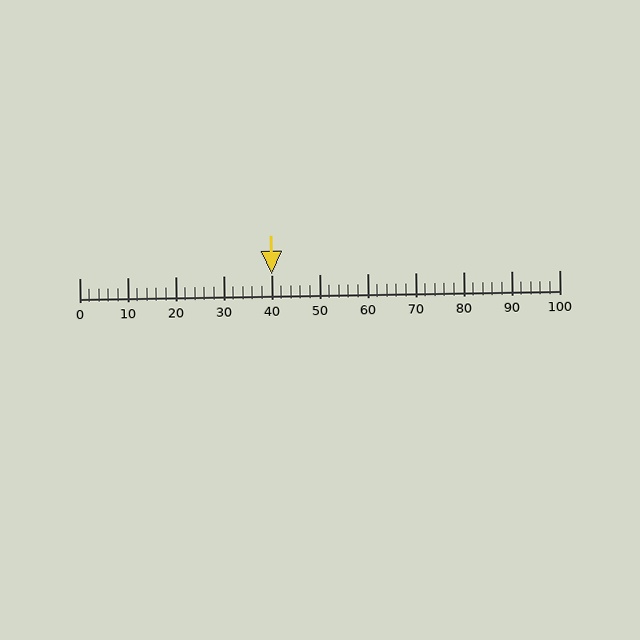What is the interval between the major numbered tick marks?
The major tick marks are spaced 10 units apart.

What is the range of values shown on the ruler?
The ruler shows values from 0 to 100.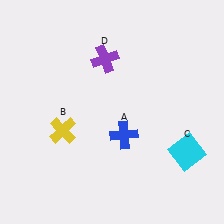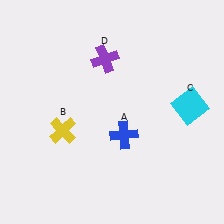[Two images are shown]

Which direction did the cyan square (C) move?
The cyan square (C) moved up.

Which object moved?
The cyan square (C) moved up.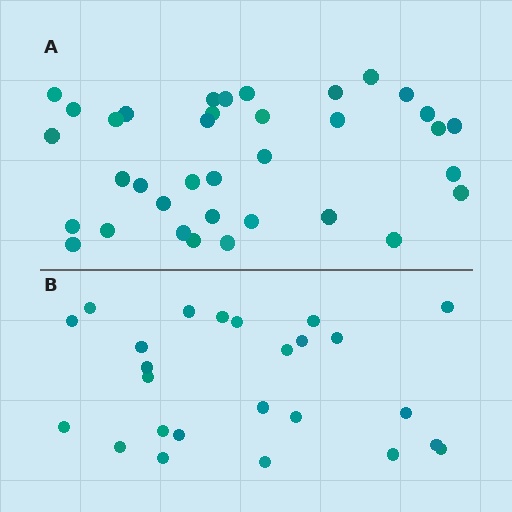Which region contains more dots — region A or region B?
Region A (the top region) has more dots.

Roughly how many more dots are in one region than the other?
Region A has roughly 12 or so more dots than region B.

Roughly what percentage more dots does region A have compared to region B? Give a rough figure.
About 45% more.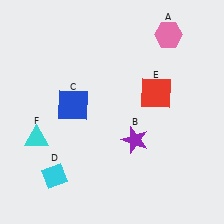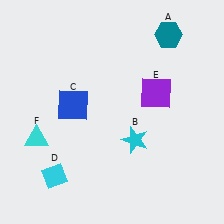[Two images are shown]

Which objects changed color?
A changed from pink to teal. B changed from purple to cyan. E changed from red to purple.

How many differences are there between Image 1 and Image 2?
There are 3 differences between the two images.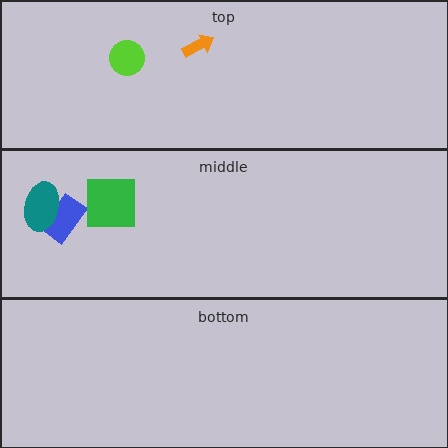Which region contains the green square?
The middle region.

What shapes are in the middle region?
The blue rectangle, the teal ellipse, the green square.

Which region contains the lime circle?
The top region.